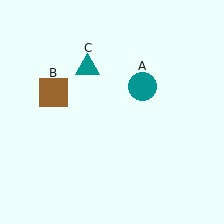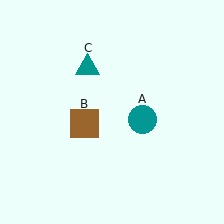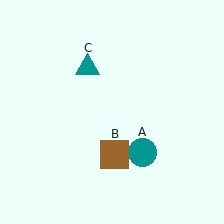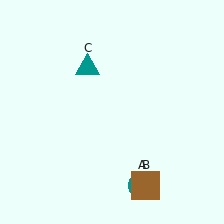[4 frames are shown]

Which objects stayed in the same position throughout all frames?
Teal triangle (object C) remained stationary.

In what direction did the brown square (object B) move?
The brown square (object B) moved down and to the right.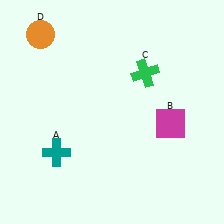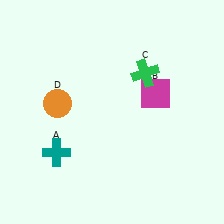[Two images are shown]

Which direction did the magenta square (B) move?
The magenta square (B) moved up.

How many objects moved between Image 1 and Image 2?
2 objects moved between the two images.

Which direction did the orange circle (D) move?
The orange circle (D) moved down.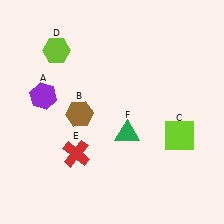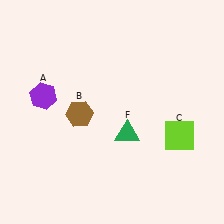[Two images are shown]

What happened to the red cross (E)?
The red cross (E) was removed in Image 2. It was in the bottom-left area of Image 1.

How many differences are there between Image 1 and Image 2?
There are 2 differences between the two images.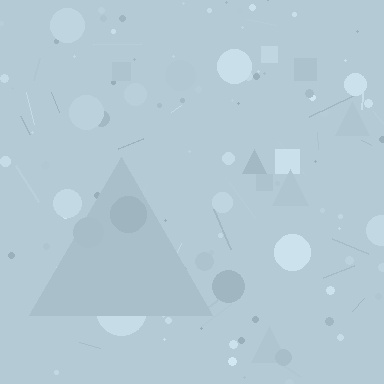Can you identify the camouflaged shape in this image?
The camouflaged shape is a triangle.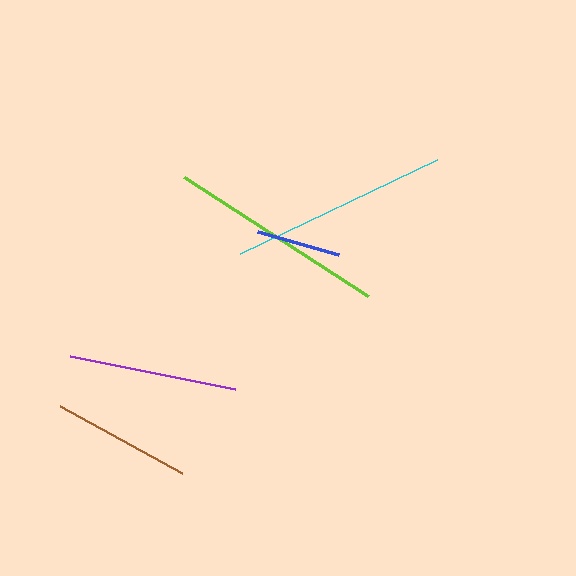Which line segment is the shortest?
The blue line is the shortest at approximately 84 pixels.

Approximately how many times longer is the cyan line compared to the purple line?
The cyan line is approximately 1.3 times the length of the purple line.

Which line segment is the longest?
The cyan line is the longest at approximately 219 pixels.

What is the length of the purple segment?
The purple segment is approximately 168 pixels long.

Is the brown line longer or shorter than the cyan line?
The cyan line is longer than the brown line.